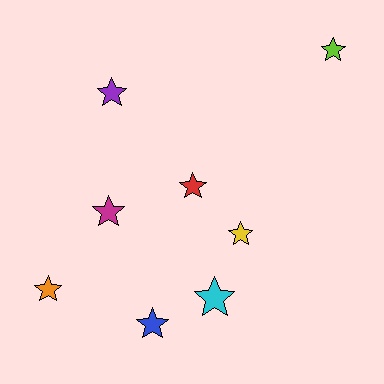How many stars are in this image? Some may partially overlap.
There are 8 stars.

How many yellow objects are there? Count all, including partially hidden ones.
There is 1 yellow object.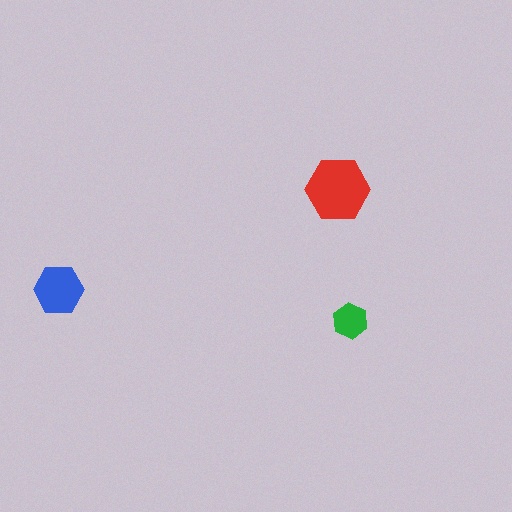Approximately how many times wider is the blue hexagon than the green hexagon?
About 1.5 times wider.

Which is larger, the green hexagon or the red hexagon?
The red one.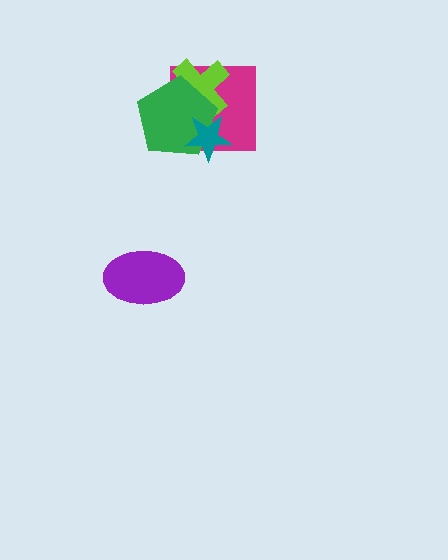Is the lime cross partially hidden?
Yes, it is partially covered by another shape.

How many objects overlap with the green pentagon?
3 objects overlap with the green pentagon.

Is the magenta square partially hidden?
Yes, it is partially covered by another shape.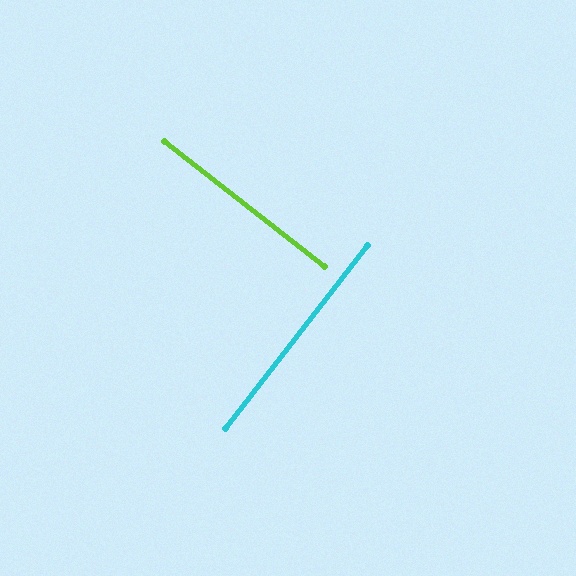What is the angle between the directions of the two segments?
Approximately 90 degrees.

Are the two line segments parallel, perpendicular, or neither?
Perpendicular — they meet at approximately 90°.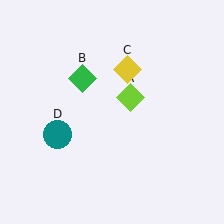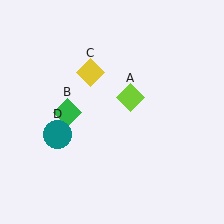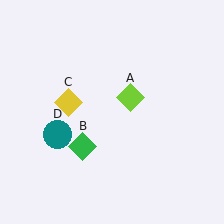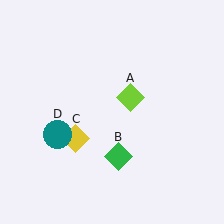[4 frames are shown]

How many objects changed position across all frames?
2 objects changed position: green diamond (object B), yellow diamond (object C).